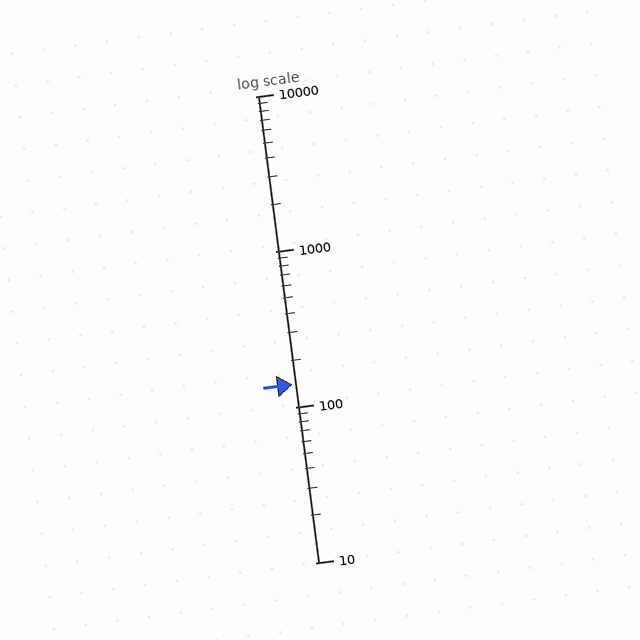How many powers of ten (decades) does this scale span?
The scale spans 3 decades, from 10 to 10000.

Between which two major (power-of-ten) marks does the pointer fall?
The pointer is between 100 and 1000.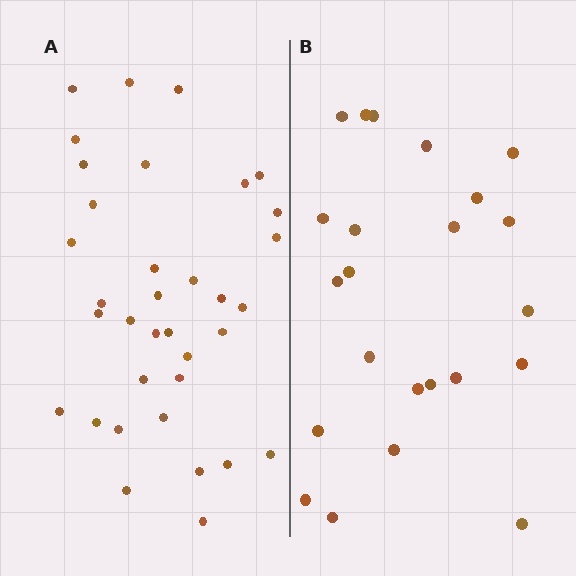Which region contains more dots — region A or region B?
Region A (the left region) has more dots.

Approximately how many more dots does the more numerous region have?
Region A has roughly 12 or so more dots than region B.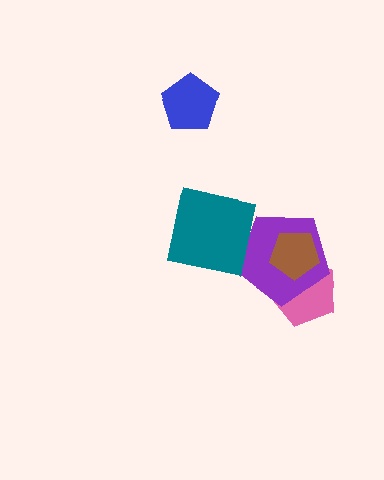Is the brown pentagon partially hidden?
No, no other shape covers it.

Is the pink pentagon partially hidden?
Yes, it is partially covered by another shape.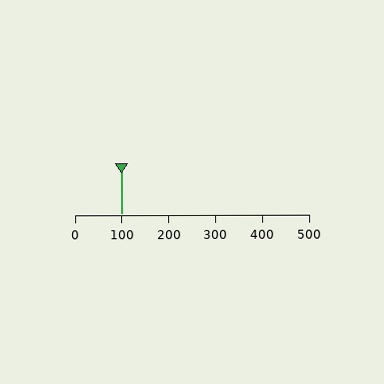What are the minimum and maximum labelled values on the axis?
The axis runs from 0 to 500.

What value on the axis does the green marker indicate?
The marker indicates approximately 100.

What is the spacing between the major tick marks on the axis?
The major ticks are spaced 100 apart.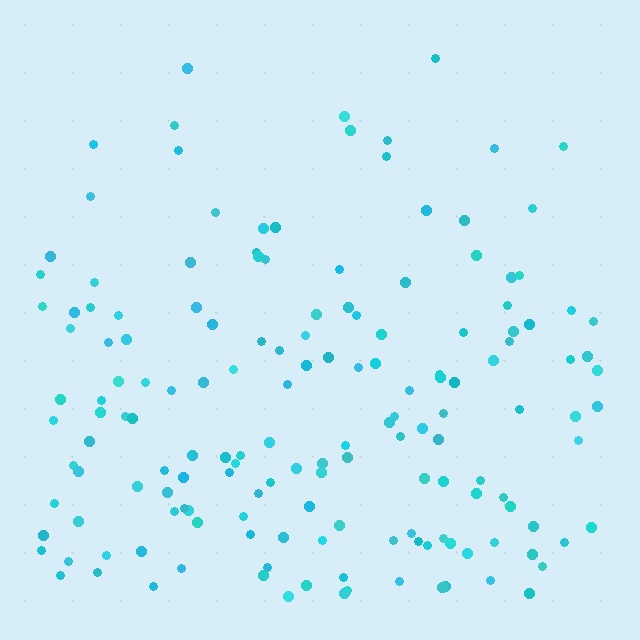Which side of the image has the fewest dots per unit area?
The top.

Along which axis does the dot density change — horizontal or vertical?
Vertical.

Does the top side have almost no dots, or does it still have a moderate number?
Still a moderate number, just noticeably fewer than the bottom.